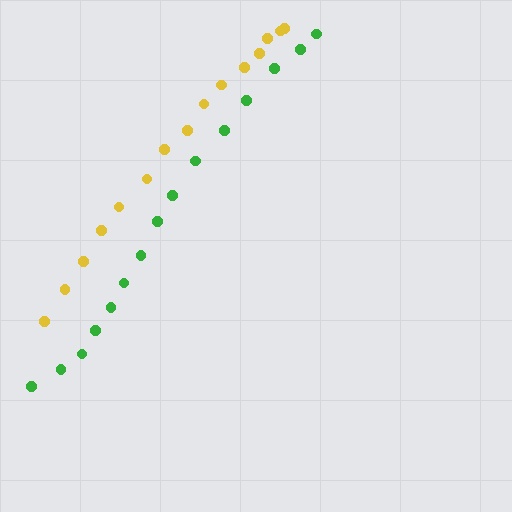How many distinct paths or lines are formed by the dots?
There are 2 distinct paths.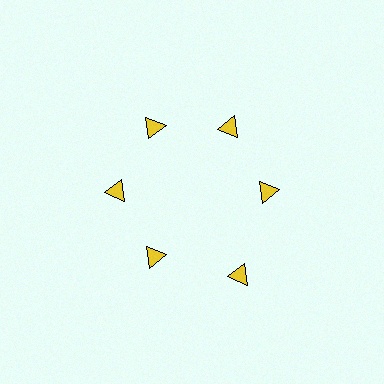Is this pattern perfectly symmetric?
No. The 6 yellow triangles are arranged in a ring, but one element near the 5 o'clock position is pushed outward from the center, breaking the 6-fold rotational symmetry.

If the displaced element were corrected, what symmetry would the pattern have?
It would have 6-fold rotational symmetry — the pattern would map onto itself every 60 degrees.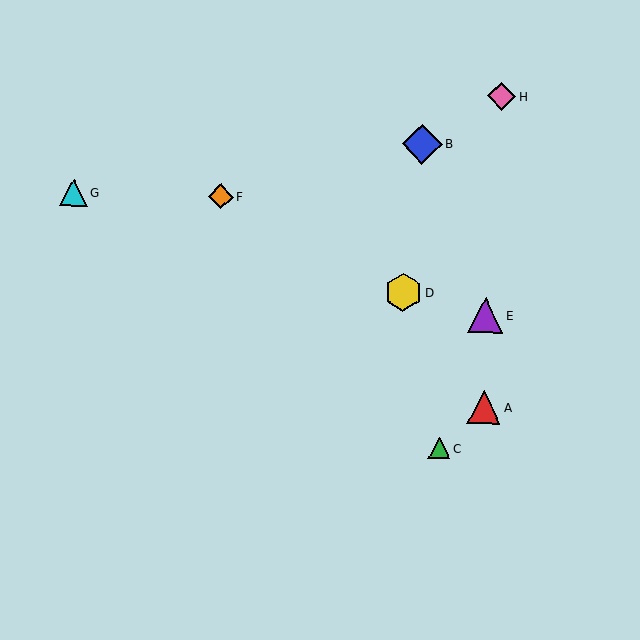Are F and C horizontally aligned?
No, F is at y≈196 and C is at y≈448.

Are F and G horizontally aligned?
Yes, both are at y≈196.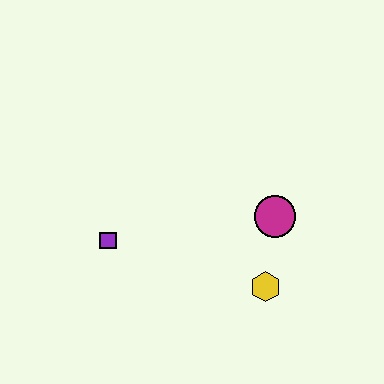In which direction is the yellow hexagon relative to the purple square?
The yellow hexagon is to the right of the purple square.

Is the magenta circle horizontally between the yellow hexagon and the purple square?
No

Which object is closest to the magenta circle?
The yellow hexagon is closest to the magenta circle.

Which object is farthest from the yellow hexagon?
The purple square is farthest from the yellow hexagon.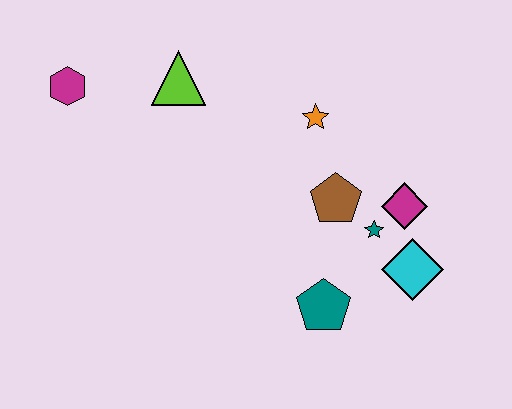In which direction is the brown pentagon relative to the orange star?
The brown pentagon is below the orange star.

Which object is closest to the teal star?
The magenta diamond is closest to the teal star.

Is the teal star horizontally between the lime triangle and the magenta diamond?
Yes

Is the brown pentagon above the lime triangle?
No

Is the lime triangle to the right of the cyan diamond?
No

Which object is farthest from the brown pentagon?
The magenta hexagon is farthest from the brown pentagon.